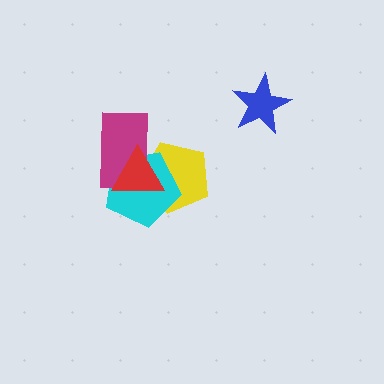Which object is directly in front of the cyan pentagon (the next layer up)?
The magenta rectangle is directly in front of the cyan pentagon.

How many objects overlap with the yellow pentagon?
3 objects overlap with the yellow pentagon.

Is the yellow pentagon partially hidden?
Yes, it is partially covered by another shape.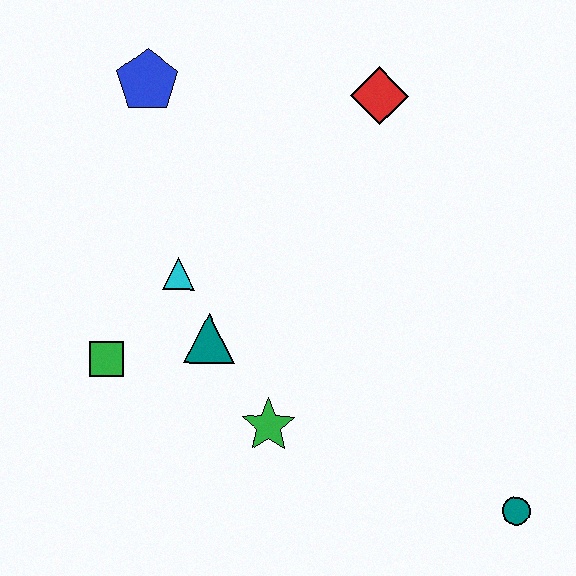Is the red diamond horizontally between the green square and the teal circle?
Yes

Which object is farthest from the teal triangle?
The teal circle is farthest from the teal triangle.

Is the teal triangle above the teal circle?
Yes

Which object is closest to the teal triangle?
The cyan triangle is closest to the teal triangle.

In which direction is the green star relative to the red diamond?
The green star is below the red diamond.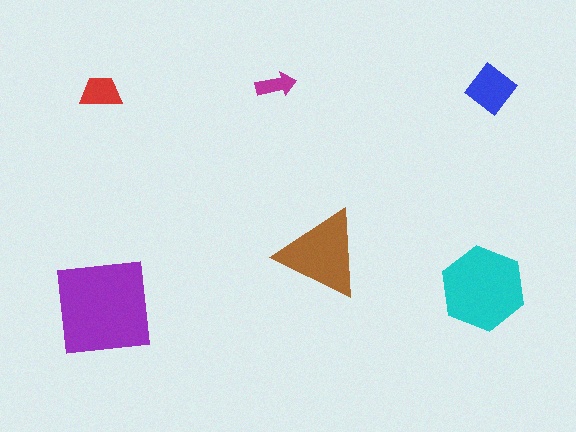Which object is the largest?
The purple square.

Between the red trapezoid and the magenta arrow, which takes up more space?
The red trapezoid.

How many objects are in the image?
There are 6 objects in the image.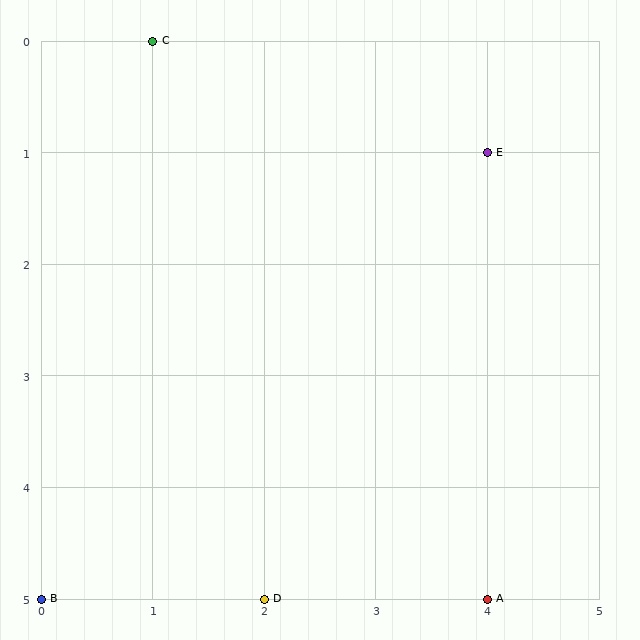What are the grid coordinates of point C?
Point C is at grid coordinates (1, 0).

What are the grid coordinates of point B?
Point B is at grid coordinates (0, 5).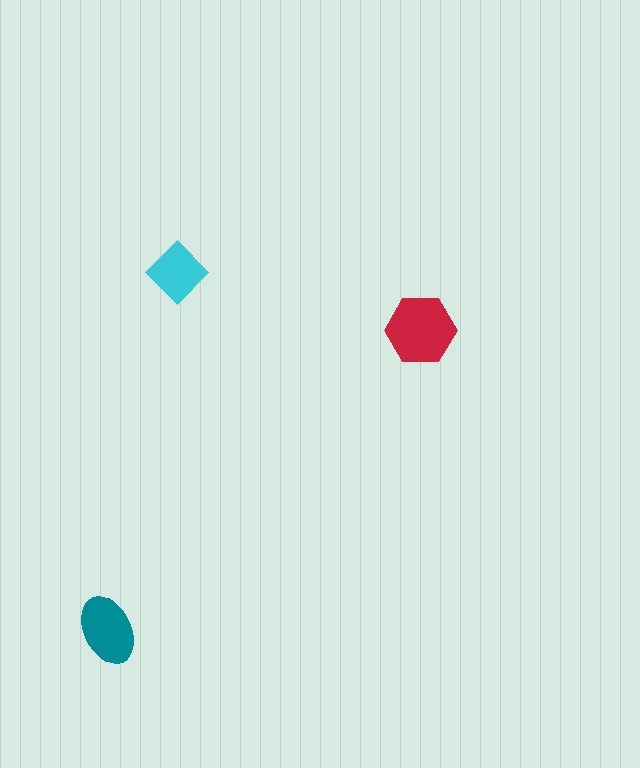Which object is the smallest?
The cyan diamond.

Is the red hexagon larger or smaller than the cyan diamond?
Larger.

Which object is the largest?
The red hexagon.